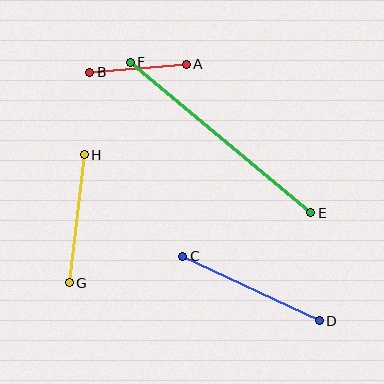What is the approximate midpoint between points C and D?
The midpoint is at approximately (251, 289) pixels.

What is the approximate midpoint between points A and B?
The midpoint is at approximately (138, 68) pixels.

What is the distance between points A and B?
The distance is approximately 96 pixels.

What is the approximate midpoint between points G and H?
The midpoint is at approximately (77, 219) pixels.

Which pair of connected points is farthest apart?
Points E and F are farthest apart.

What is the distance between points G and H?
The distance is approximately 129 pixels.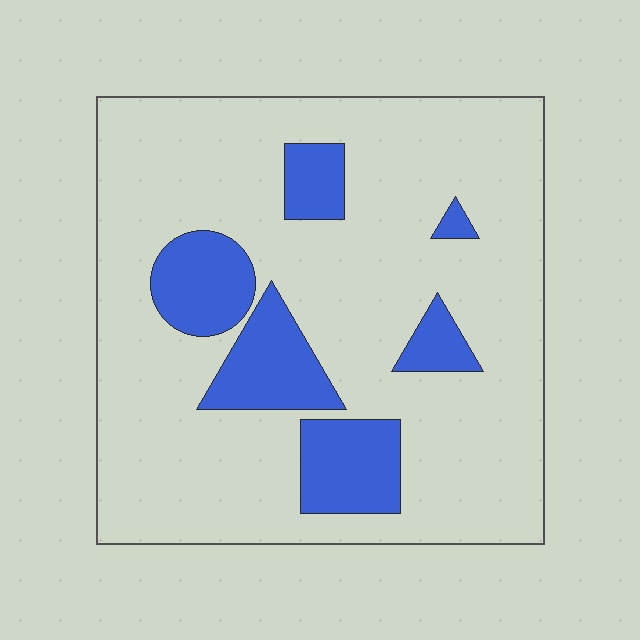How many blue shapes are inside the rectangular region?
6.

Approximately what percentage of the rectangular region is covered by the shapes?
Approximately 20%.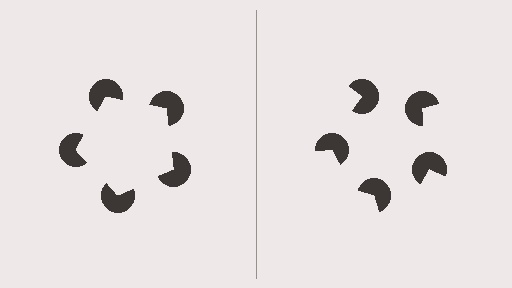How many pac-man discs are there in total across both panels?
10 — 5 on each side.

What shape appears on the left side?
An illusory pentagon.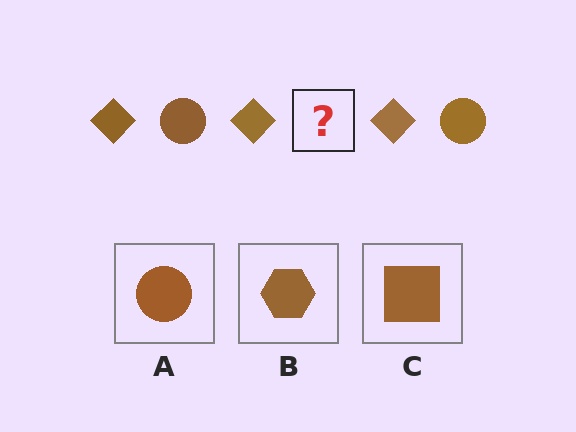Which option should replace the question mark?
Option A.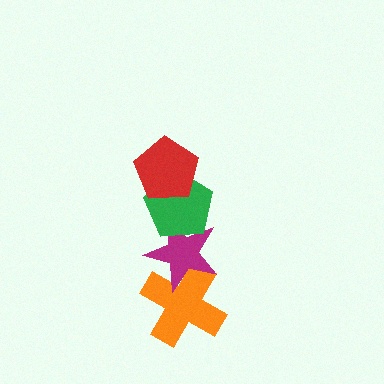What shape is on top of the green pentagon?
The red pentagon is on top of the green pentagon.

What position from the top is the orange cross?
The orange cross is 4th from the top.